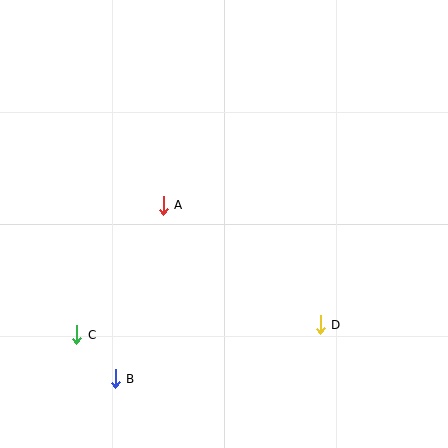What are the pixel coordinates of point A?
Point A is at (163, 205).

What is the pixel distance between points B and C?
The distance between B and C is 59 pixels.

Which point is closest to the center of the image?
Point A at (163, 205) is closest to the center.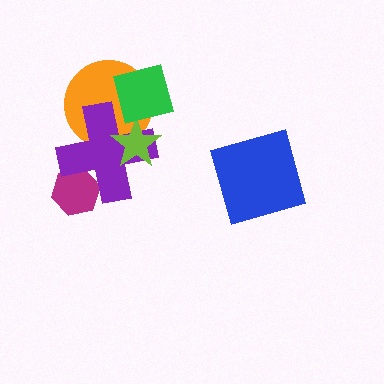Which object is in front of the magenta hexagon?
The purple cross is in front of the magenta hexagon.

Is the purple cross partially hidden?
Yes, it is partially covered by another shape.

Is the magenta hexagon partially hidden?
Yes, it is partially covered by another shape.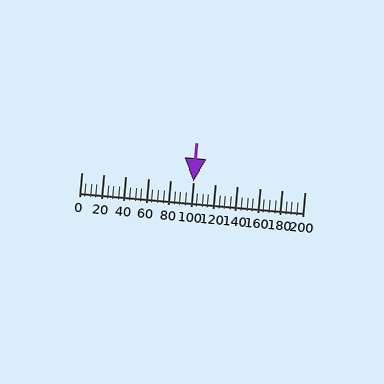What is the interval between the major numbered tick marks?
The major tick marks are spaced 20 units apart.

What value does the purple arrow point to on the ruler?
The purple arrow points to approximately 100.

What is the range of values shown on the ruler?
The ruler shows values from 0 to 200.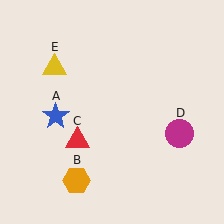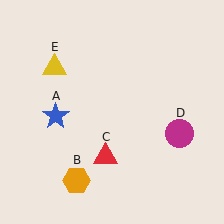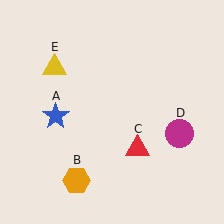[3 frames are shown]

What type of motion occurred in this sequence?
The red triangle (object C) rotated counterclockwise around the center of the scene.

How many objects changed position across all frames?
1 object changed position: red triangle (object C).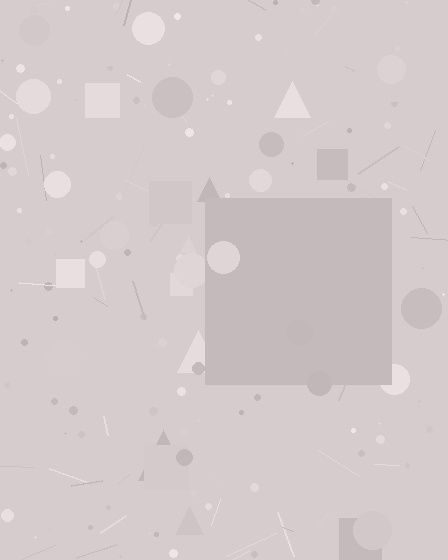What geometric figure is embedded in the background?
A square is embedded in the background.